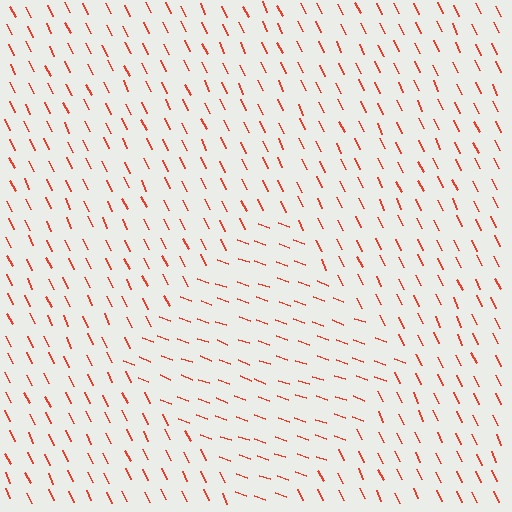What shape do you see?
I see a diamond.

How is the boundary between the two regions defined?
The boundary is defined purely by a change in line orientation (approximately 45 degrees difference). All lines are the same color and thickness.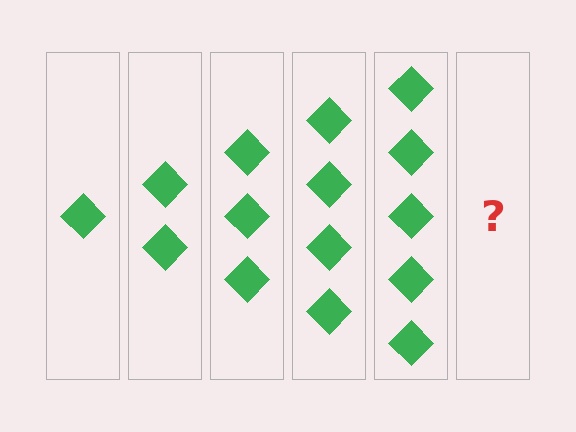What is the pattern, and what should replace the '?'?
The pattern is that each step adds one more diamond. The '?' should be 6 diamonds.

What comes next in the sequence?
The next element should be 6 diamonds.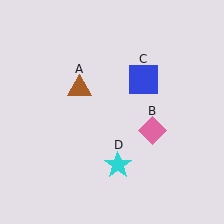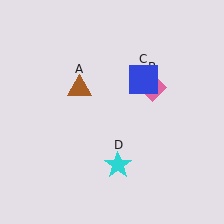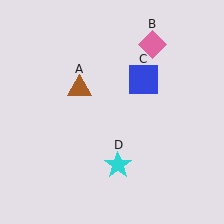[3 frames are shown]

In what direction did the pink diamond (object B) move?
The pink diamond (object B) moved up.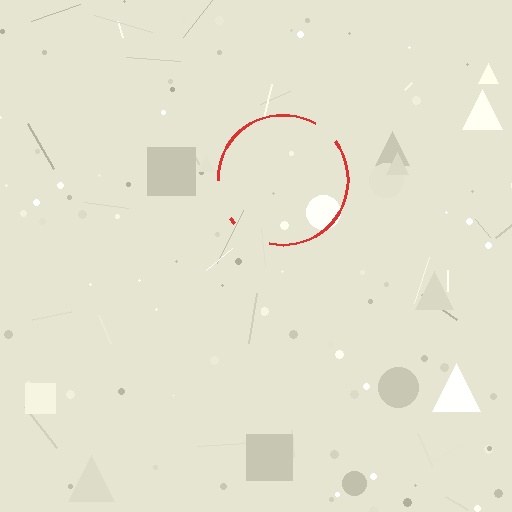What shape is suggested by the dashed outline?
The dashed outline suggests a circle.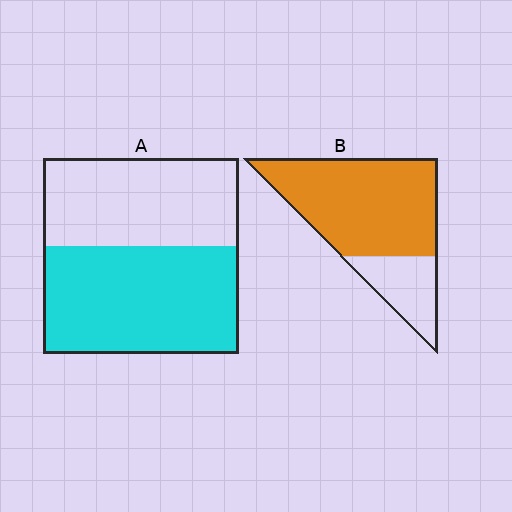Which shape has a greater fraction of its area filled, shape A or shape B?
Shape B.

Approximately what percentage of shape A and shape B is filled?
A is approximately 55% and B is approximately 75%.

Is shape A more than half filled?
Yes.